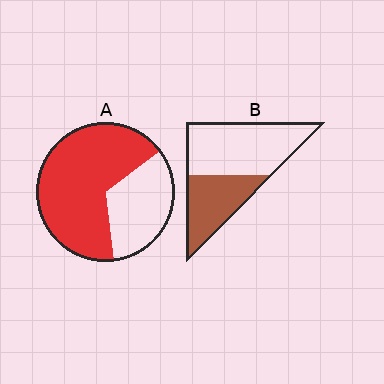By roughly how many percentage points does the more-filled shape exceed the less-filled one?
By roughly 30 percentage points (A over B).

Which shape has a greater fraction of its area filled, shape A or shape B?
Shape A.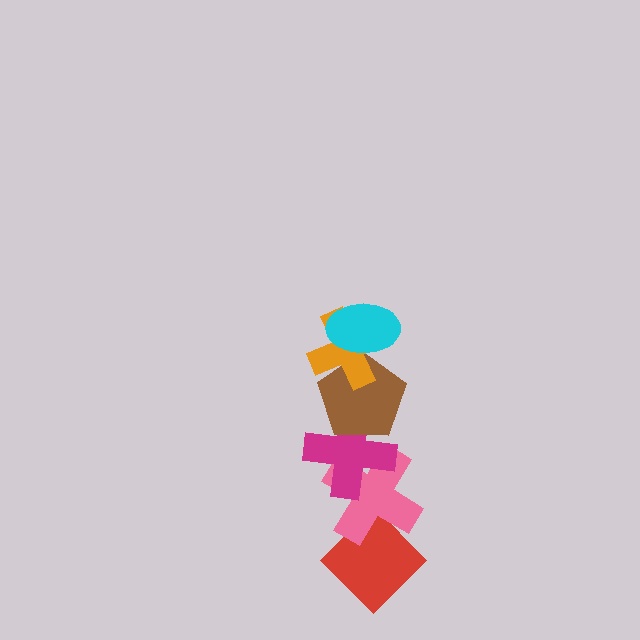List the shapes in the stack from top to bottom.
From top to bottom: the cyan ellipse, the orange cross, the brown pentagon, the magenta cross, the pink cross, the red diamond.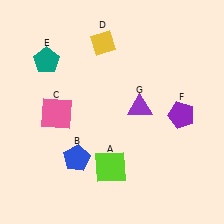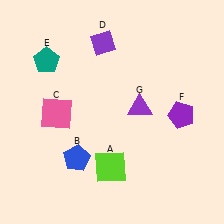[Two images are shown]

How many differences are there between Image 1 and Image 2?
There is 1 difference between the two images.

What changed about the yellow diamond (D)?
In Image 1, D is yellow. In Image 2, it changed to purple.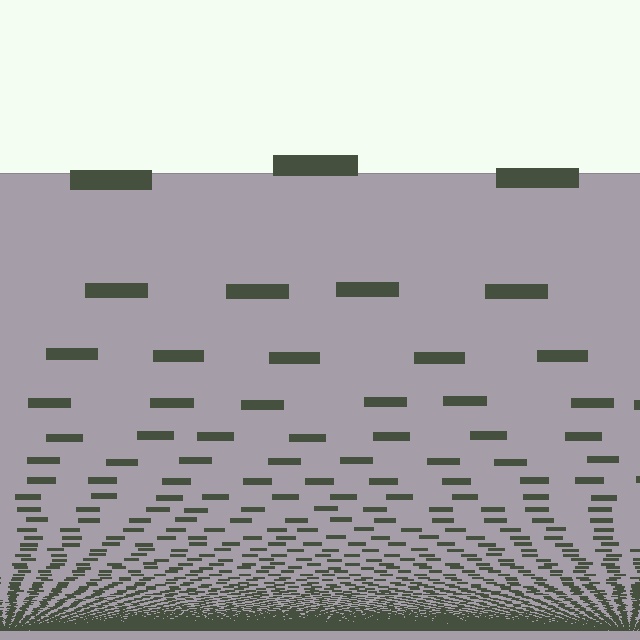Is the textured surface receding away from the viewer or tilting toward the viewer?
The surface appears to tilt toward the viewer. Texture elements get larger and sparser toward the top.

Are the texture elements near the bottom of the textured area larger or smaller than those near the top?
Smaller. The gradient is inverted — elements near the bottom are smaller and denser.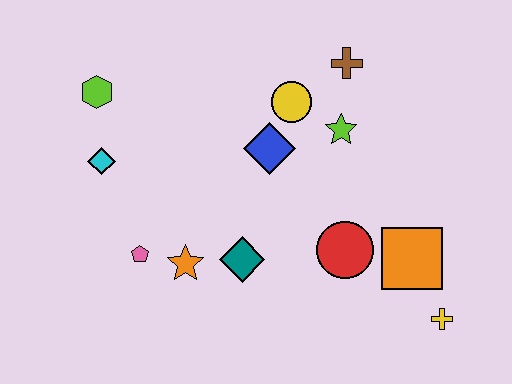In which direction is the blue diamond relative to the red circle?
The blue diamond is above the red circle.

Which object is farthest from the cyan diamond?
The yellow cross is farthest from the cyan diamond.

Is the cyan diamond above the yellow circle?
No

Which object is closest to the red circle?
The orange square is closest to the red circle.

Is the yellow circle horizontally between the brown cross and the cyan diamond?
Yes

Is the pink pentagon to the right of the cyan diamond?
Yes